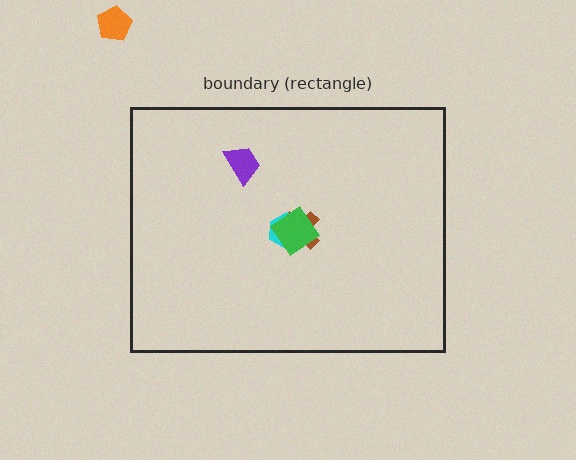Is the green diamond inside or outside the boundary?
Inside.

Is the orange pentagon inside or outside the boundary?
Outside.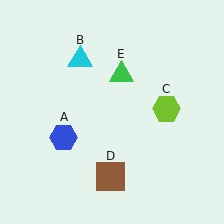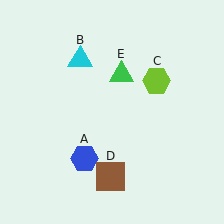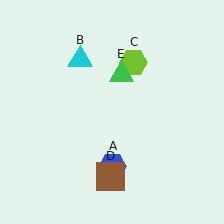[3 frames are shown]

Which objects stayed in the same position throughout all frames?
Cyan triangle (object B) and brown square (object D) and green triangle (object E) remained stationary.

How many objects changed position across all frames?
2 objects changed position: blue hexagon (object A), lime hexagon (object C).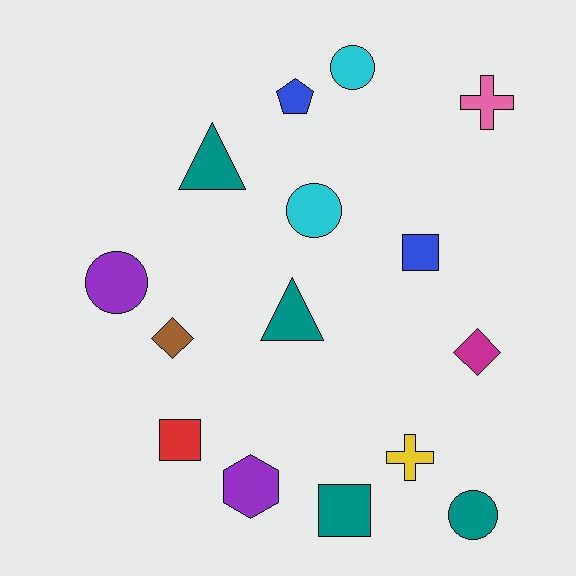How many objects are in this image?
There are 15 objects.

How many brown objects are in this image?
There is 1 brown object.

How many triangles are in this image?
There are 2 triangles.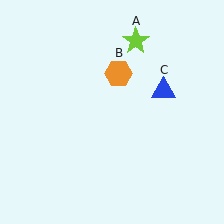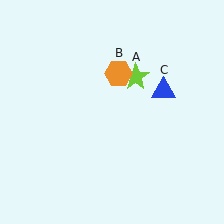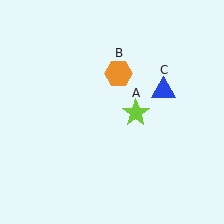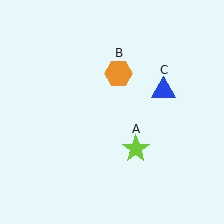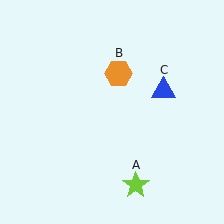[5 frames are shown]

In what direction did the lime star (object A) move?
The lime star (object A) moved down.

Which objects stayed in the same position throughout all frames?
Orange hexagon (object B) and blue triangle (object C) remained stationary.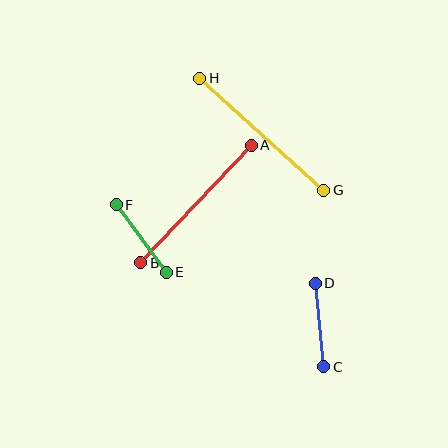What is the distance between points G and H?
The distance is approximately 167 pixels.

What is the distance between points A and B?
The distance is approximately 161 pixels.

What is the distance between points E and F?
The distance is approximately 84 pixels.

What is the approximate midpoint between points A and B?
The midpoint is at approximately (196, 204) pixels.